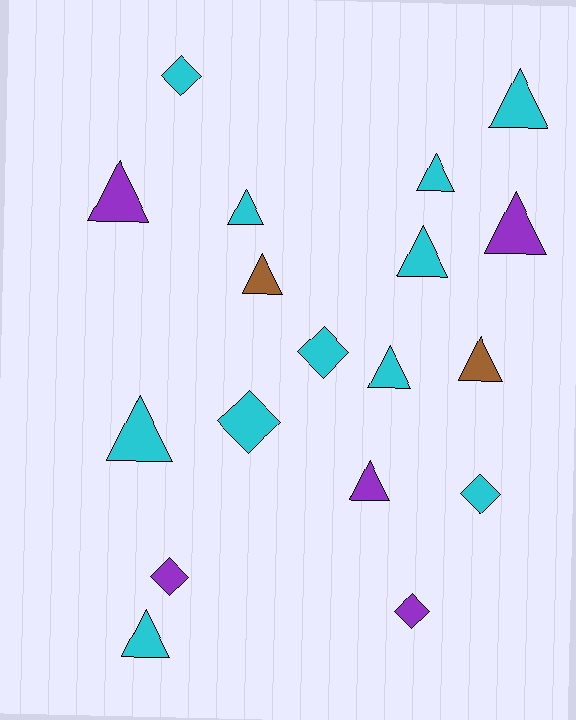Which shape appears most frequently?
Triangle, with 12 objects.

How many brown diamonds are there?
There are no brown diamonds.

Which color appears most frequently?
Cyan, with 11 objects.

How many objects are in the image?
There are 18 objects.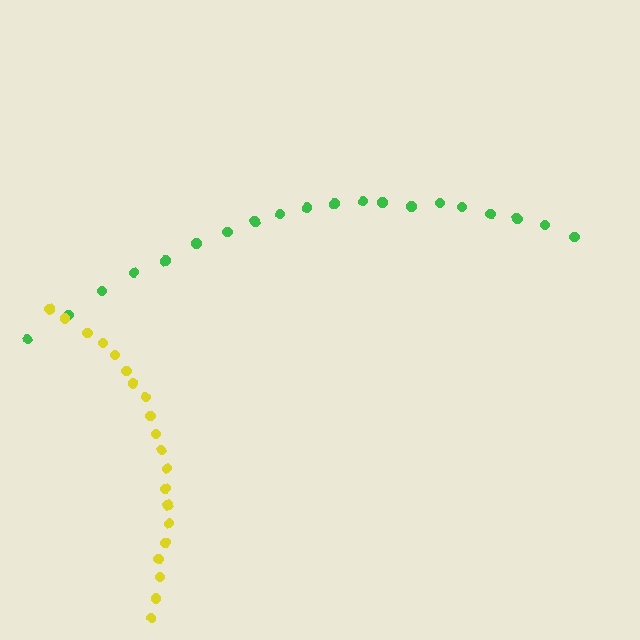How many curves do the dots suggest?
There are 2 distinct paths.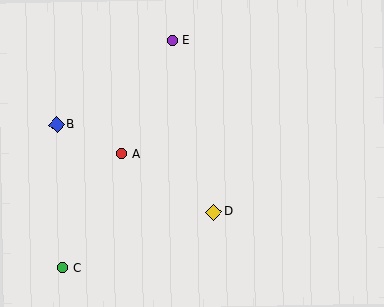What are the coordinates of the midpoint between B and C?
The midpoint between B and C is at (60, 197).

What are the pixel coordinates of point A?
Point A is at (122, 154).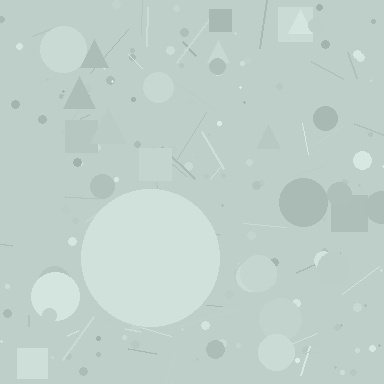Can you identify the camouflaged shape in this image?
The camouflaged shape is a circle.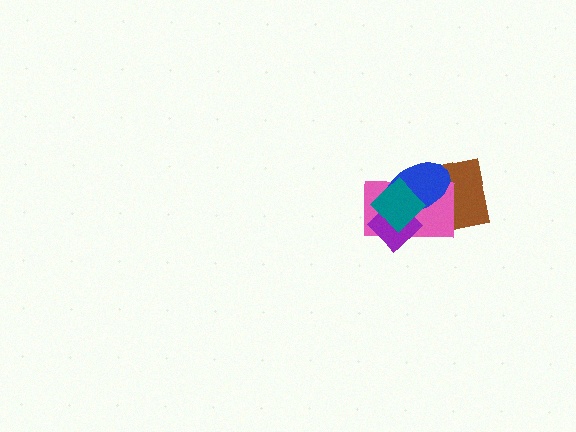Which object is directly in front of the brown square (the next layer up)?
The pink rectangle is directly in front of the brown square.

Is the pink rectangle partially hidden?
Yes, it is partially covered by another shape.